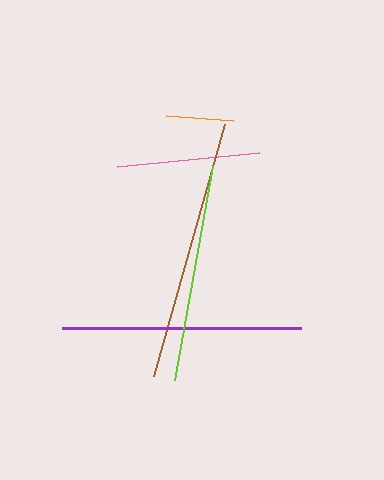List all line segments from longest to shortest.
From longest to shortest: brown, purple, lime, pink, orange.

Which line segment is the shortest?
The orange line is the shortest at approximately 67 pixels.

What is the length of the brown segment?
The brown segment is approximately 262 pixels long.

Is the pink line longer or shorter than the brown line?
The brown line is longer than the pink line.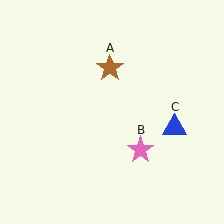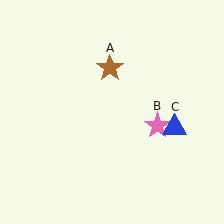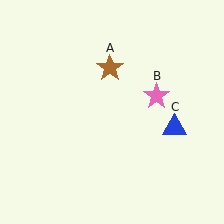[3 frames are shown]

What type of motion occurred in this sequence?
The pink star (object B) rotated counterclockwise around the center of the scene.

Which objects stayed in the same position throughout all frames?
Brown star (object A) and blue triangle (object C) remained stationary.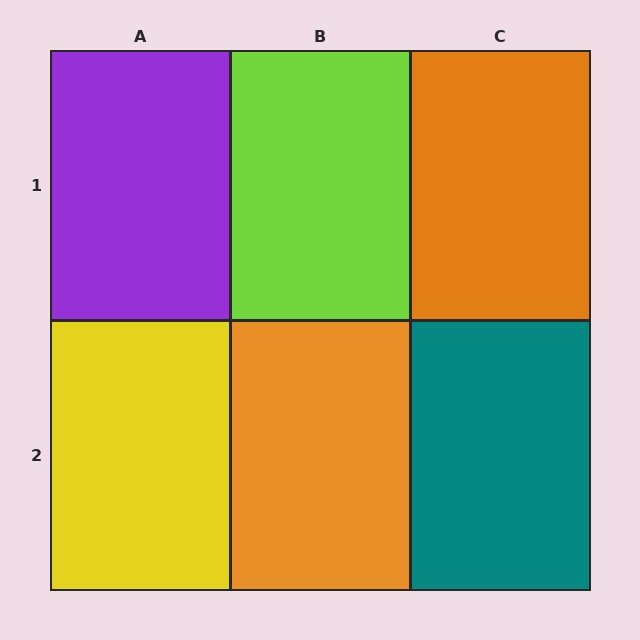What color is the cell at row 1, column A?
Purple.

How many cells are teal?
1 cell is teal.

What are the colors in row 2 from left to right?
Yellow, orange, teal.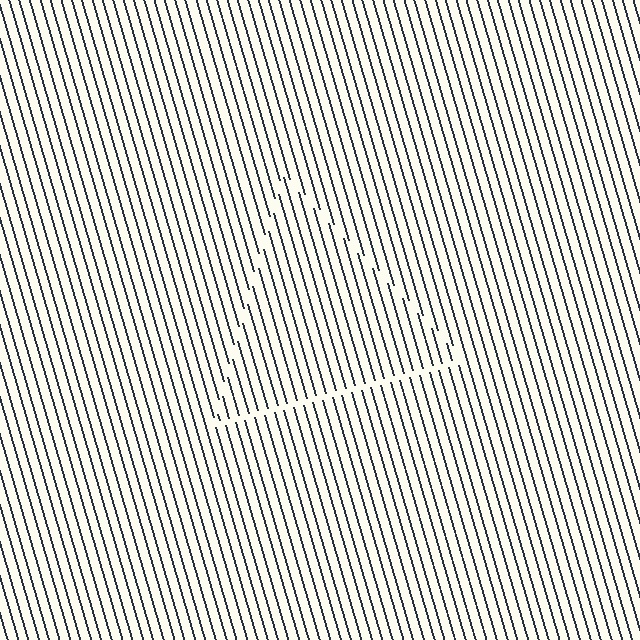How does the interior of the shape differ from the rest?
The interior of the shape contains the same grating, shifted by half a period — the contour is defined by the phase discontinuity where line-ends from the inner and outer gratings abut.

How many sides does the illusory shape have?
3 sides — the line-ends trace a triangle.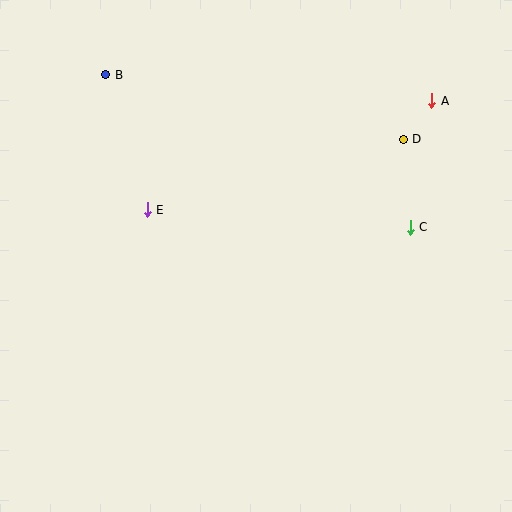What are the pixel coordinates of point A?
Point A is at (432, 101).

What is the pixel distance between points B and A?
The distance between B and A is 327 pixels.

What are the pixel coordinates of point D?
Point D is at (403, 139).